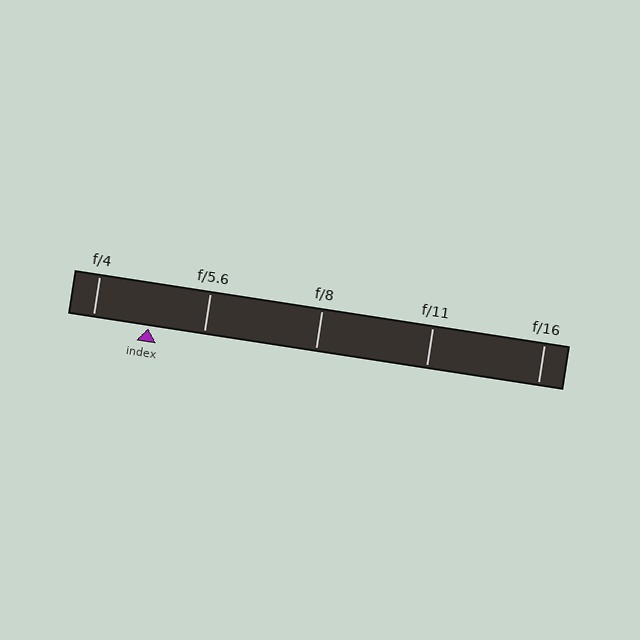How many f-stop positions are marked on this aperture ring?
There are 5 f-stop positions marked.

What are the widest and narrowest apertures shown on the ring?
The widest aperture shown is f/4 and the narrowest is f/16.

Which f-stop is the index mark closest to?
The index mark is closest to f/5.6.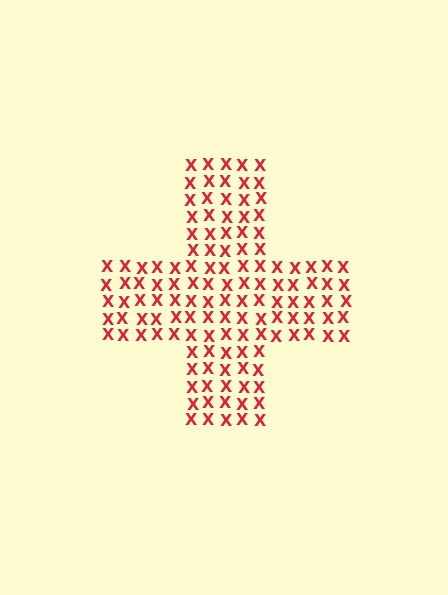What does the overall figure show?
The overall figure shows a cross.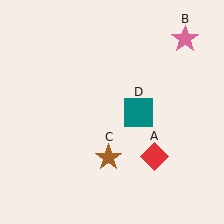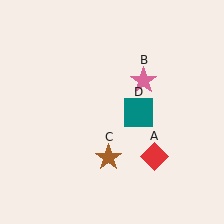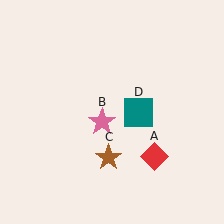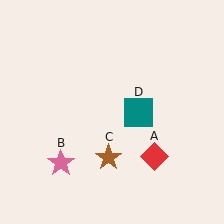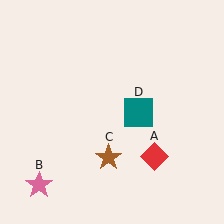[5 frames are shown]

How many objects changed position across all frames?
1 object changed position: pink star (object B).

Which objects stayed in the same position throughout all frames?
Red diamond (object A) and brown star (object C) and teal square (object D) remained stationary.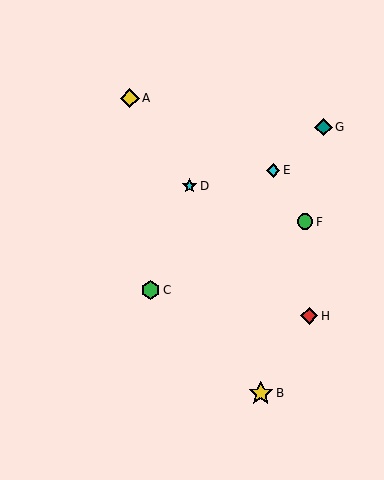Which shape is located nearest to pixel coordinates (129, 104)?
The yellow diamond (labeled A) at (130, 98) is nearest to that location.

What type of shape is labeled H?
Shape H is a red diamond.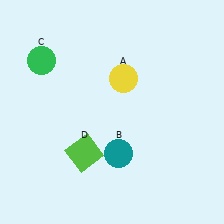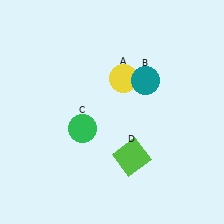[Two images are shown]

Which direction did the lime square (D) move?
The lime square (D) moved right.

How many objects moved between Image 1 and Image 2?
3 objects moved between the two images.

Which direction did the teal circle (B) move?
The teal circle (B) moved up.